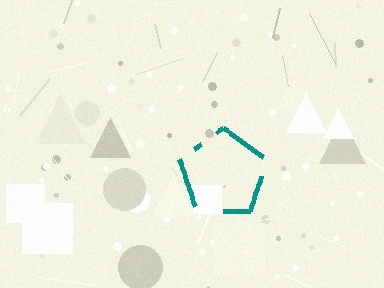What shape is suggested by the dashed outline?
The dashed outline suggests a pentagon.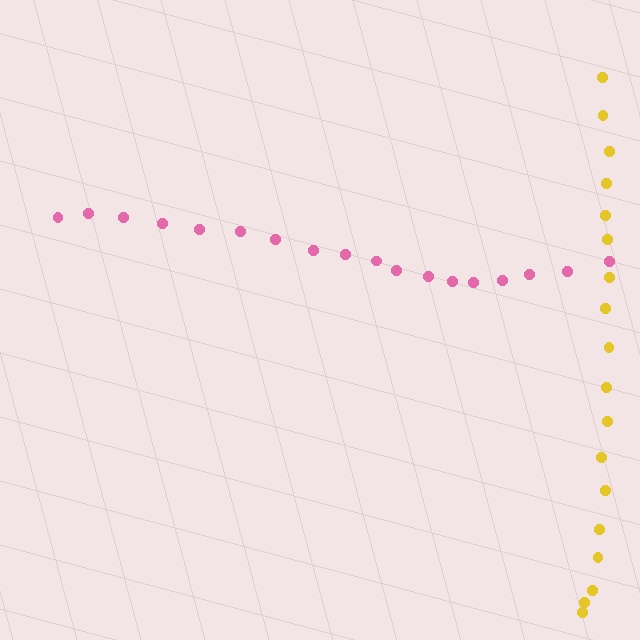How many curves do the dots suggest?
There are 2 distinct paths.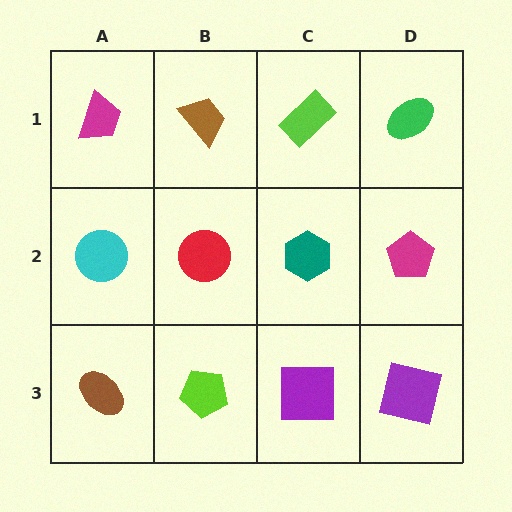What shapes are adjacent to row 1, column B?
A red circle (row 2, column B), a magenta trapezoid (row 1, column A), a lime rectangle (row 1, column C).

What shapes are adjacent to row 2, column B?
A brown trapezoid (row 1, column B), a lime pentagon (row 3, column B), a cyan circle (row 2, column A), a teal hexagon (row 2, column C).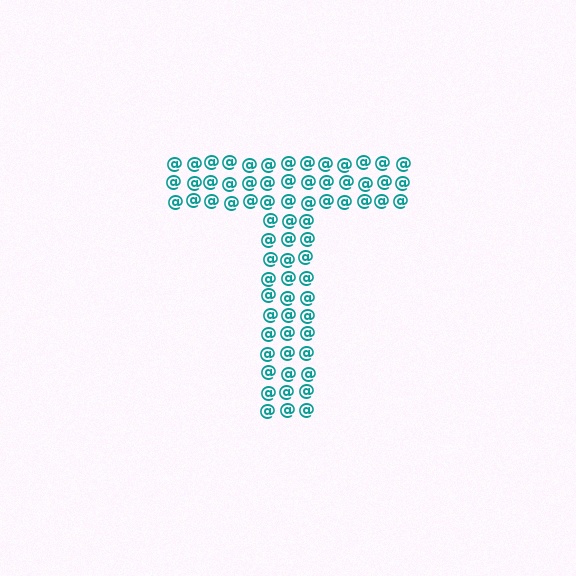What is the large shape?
The large shape is the letter T.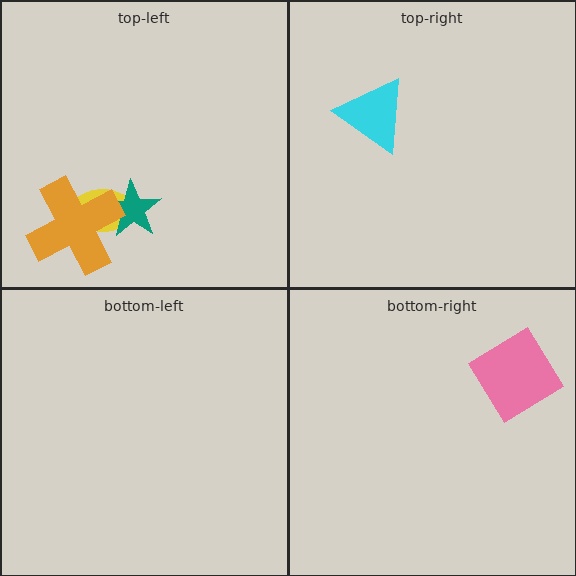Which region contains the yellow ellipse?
The top-left region.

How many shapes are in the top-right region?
1.